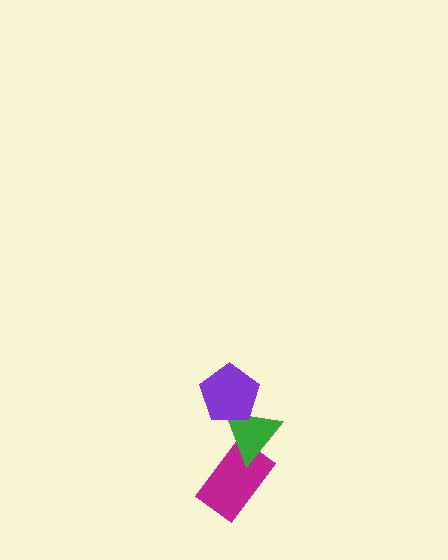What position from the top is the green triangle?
The green triangle is 2nd from the top.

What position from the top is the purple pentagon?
The purple pentagon is 1st from the top.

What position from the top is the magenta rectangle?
The magenta rectangle is 3rd from the top.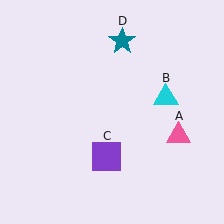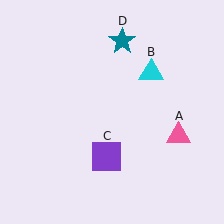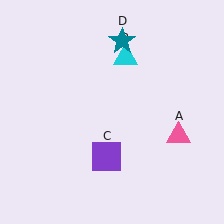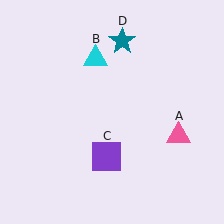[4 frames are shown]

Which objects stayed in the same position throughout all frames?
Pink triangle (object A) and purple square (object C) and teal star (object D) remained stationary.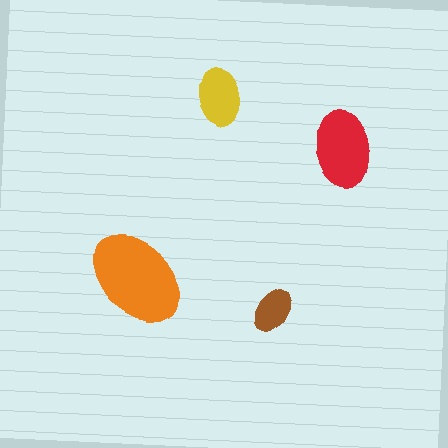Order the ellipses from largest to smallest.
the orange one, the red one, the yellow one, the brown one.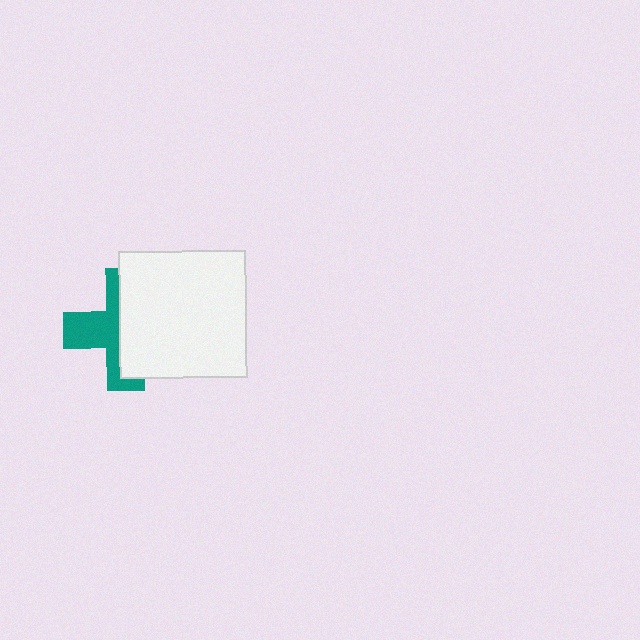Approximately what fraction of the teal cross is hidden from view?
Roughly 54% of the teal cross is hidden behind the white square.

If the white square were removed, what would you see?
You would see the complete teal cross.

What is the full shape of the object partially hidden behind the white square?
The partially hidden object is a teal cross.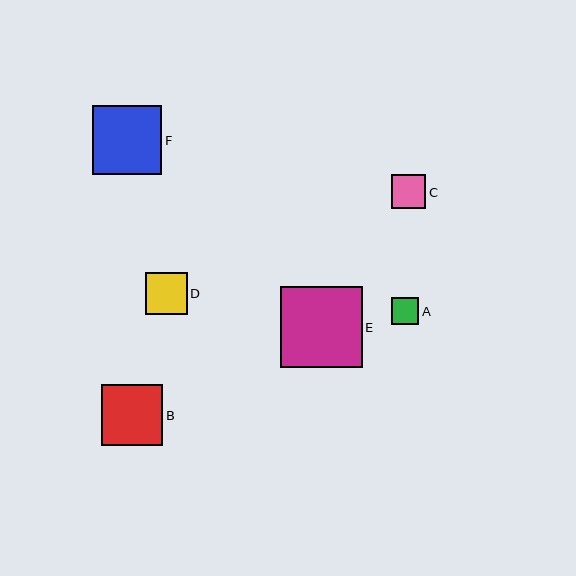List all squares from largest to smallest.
From largest to smallest: E, F, B, D, C, A.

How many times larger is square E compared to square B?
Square E is approximately 1.3 times the size of square B.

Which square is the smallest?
Square A is the smallest with a size of approximately 27 pixels.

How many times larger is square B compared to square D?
Square B is approximately 1.4 times the size of square D.